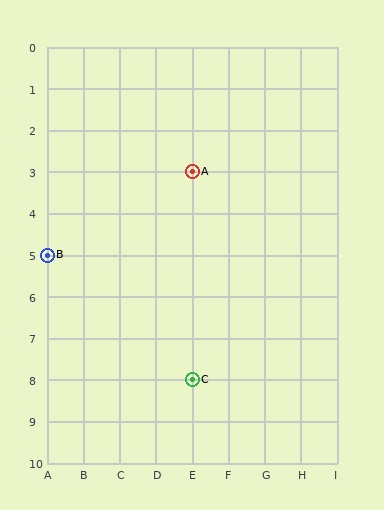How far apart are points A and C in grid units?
Points A and C are 5 rows apart.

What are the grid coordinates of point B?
Point B is at grid coordinates (A, 5).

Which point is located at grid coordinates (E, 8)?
Point C is at (E, 8).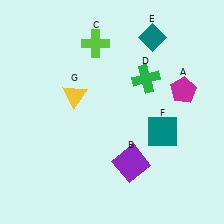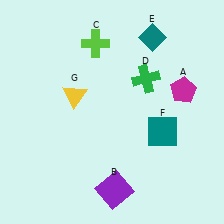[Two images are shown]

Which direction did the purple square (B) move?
The purple square (B) moved down.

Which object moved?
The purple square (B) moved down.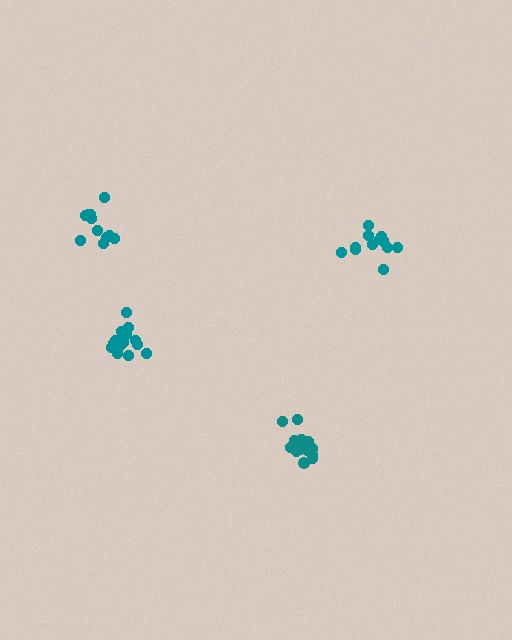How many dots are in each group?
Group 1: 12 dots, Group 2: 15 dots, Group 3: 13 dots, Group 4: 16 dots (56 total).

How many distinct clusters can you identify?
There are 4 distinct clusters.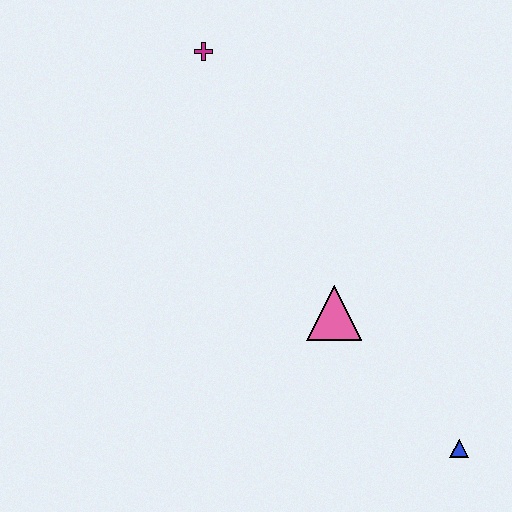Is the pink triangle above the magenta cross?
No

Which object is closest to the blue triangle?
The pink triangle is closest to the blue triangle.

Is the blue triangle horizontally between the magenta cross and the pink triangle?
No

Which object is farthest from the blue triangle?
The magenta cross is farthest from the blue triangle.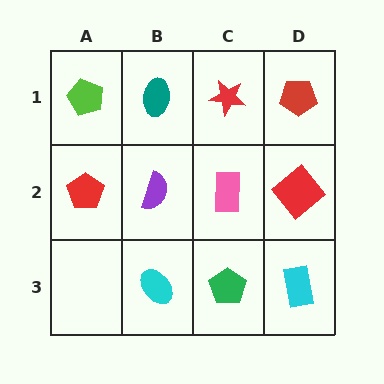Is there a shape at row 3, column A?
No, that cell is empty.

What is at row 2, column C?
A pink rectangle.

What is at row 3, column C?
A green pentagon.